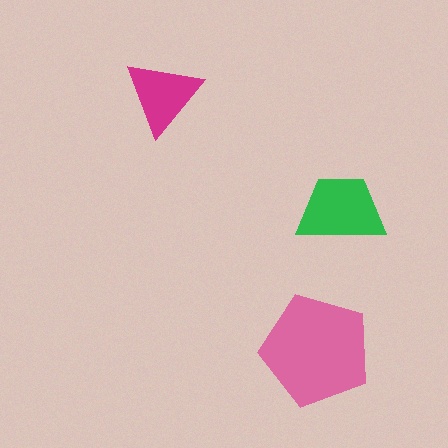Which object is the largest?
The pink pentagon.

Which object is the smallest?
The magenta triangle.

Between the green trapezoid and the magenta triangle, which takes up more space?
The green trapezoid.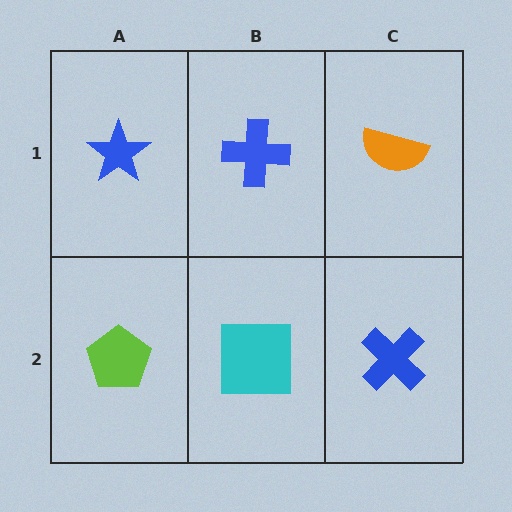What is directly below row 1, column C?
A blue cross.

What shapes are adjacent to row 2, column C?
An orange semicircle (row 1, column C), a cyan square (row 2, column B).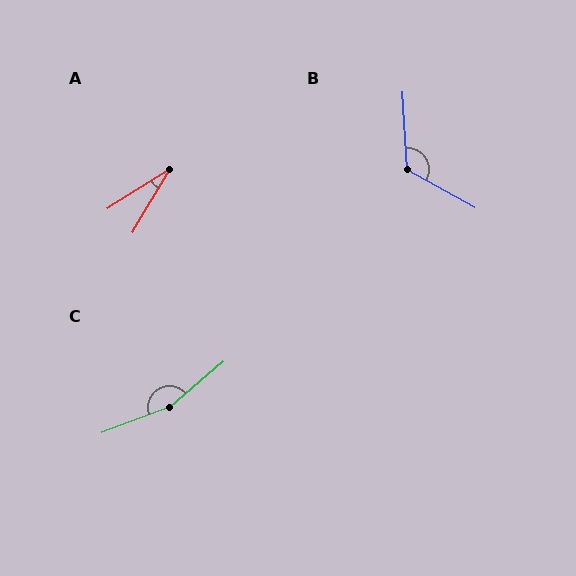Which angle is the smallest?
A, at approximately 27 degrees.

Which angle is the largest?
C, at approximately 161 degrees.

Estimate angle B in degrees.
Approximately 123 degrees.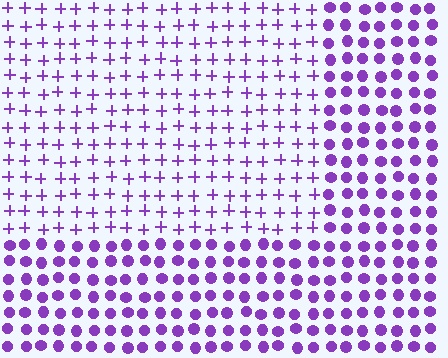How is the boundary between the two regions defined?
The boundary is defined by a change in element shape: plus signs inside vs. circles outside. All elements share the same color and spacing.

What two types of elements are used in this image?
The image uses plus signs inside the rectangle region and circles outside it.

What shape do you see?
I see a rectangle.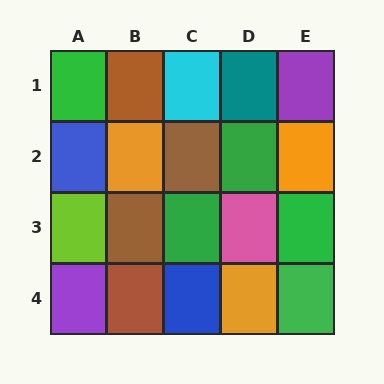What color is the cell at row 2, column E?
Orange.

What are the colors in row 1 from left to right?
Green, brown, cyan, teal, purple.